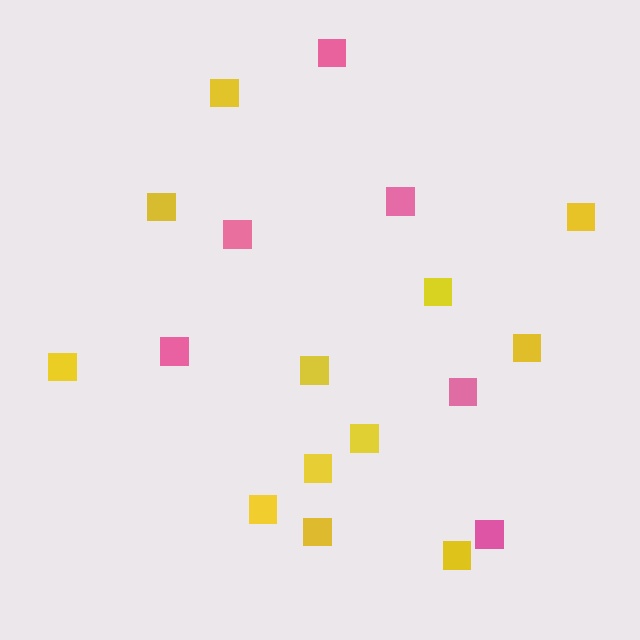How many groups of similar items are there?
There are 2 groups: one group of yellow squares (12) and one group of pink squares (6).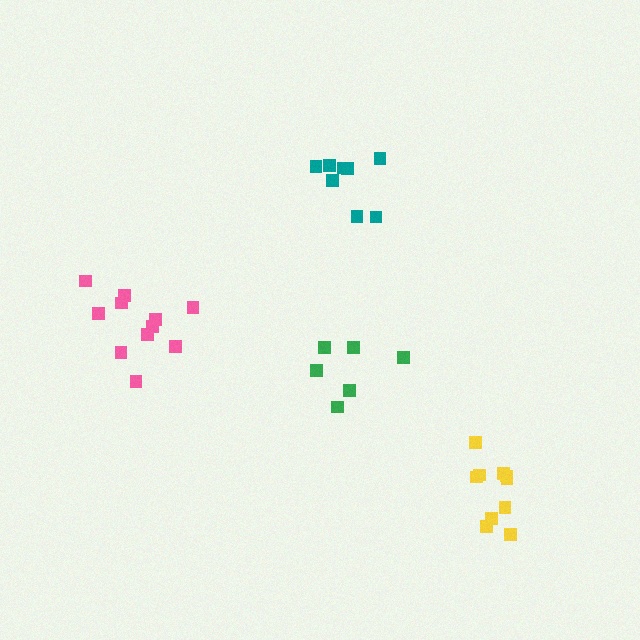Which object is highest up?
The teal cluster is topmost.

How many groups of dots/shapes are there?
There are 4 groups.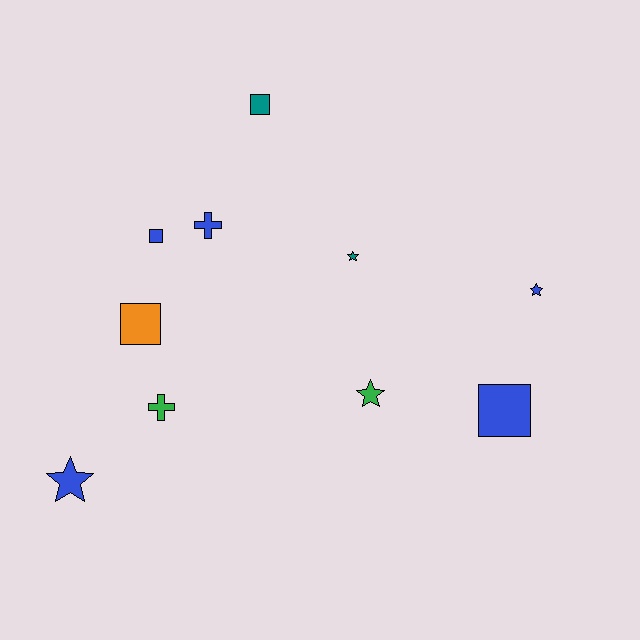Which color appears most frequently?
Blue, with 5 objects.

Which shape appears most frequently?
Star, with 4 objects.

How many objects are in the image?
There are 10 objects.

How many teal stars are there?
There is 1 teal star.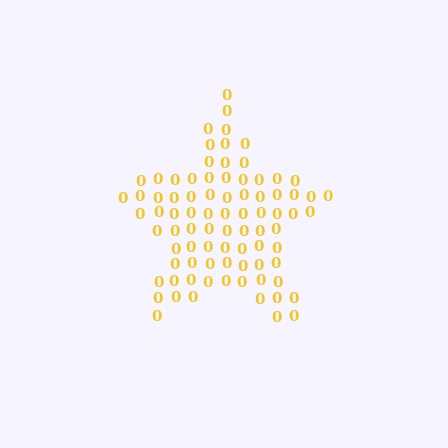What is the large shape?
The large shape is a star.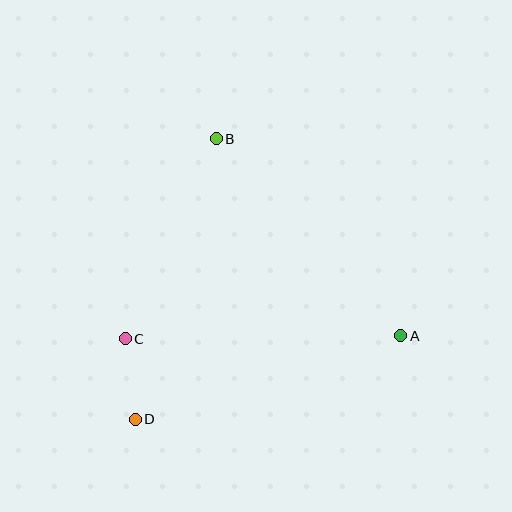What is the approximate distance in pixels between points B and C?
The distance between B and C is approximately 220 pixels.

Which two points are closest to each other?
Points C and D are closest to each other.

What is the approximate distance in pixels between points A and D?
The distance between A and D is approximately 279 pixels.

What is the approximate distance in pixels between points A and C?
The distance between A and C is approximately 276 pixels.